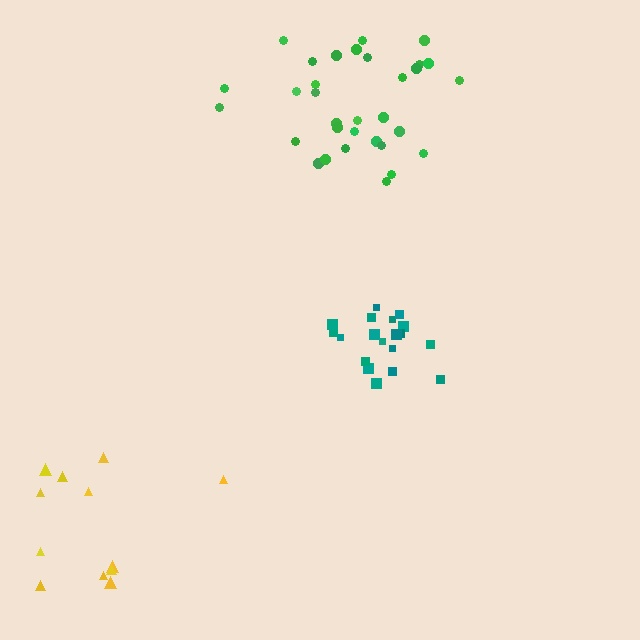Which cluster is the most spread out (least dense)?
Yellow.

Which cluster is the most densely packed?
Teal.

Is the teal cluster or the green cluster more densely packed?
Teal.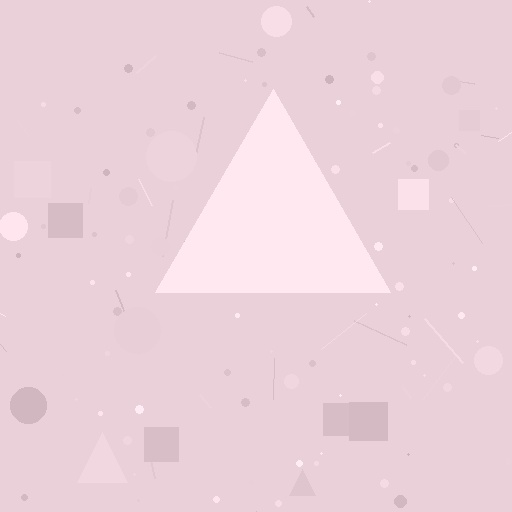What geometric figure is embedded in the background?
A triangle is embedded in the background.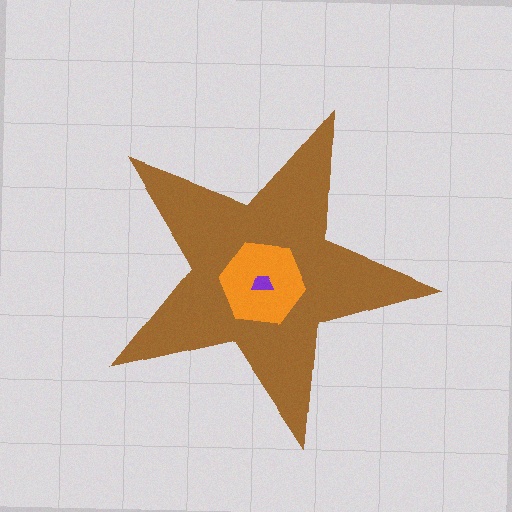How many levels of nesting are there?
3.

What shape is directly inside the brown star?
The orange hexagon.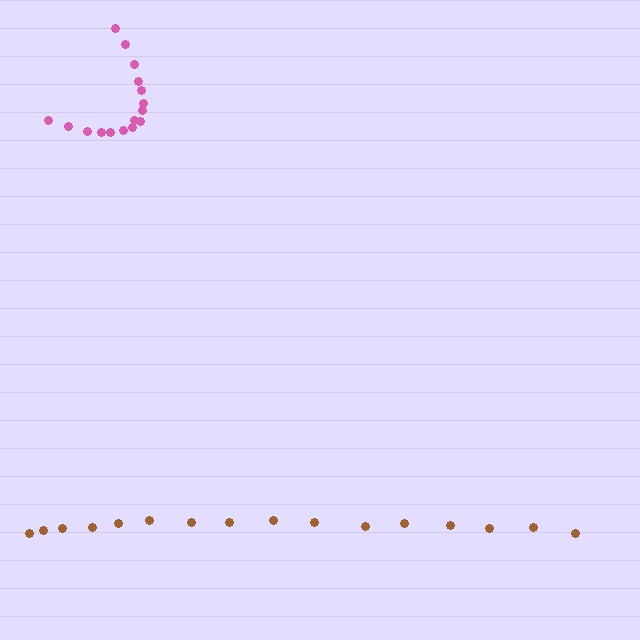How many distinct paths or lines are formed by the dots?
There are 2 distinct paths.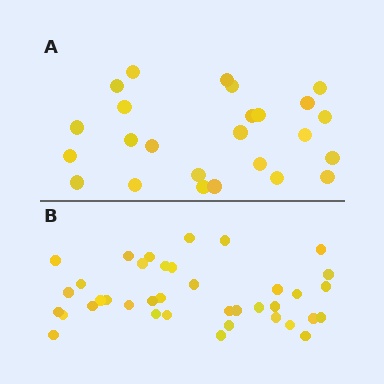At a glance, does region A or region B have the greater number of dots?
Region B (the bottom region) has more dots.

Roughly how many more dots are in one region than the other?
Region B has approximately 15 more dots than region A.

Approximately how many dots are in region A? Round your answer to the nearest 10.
About 20 dots. (The exact count is 25, which rounds to 20.)